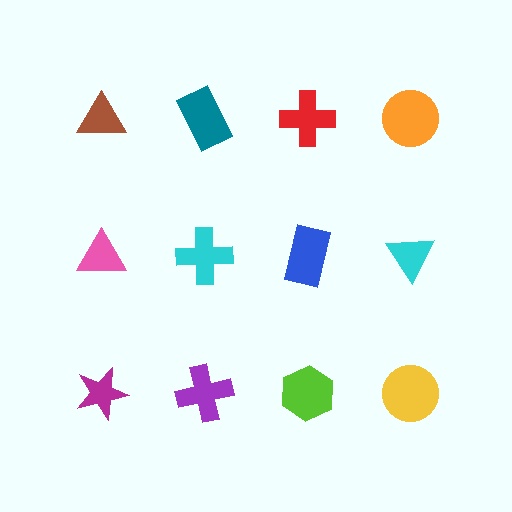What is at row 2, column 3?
A blue rectangle.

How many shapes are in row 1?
4 shapes.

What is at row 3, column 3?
A lime hexagon.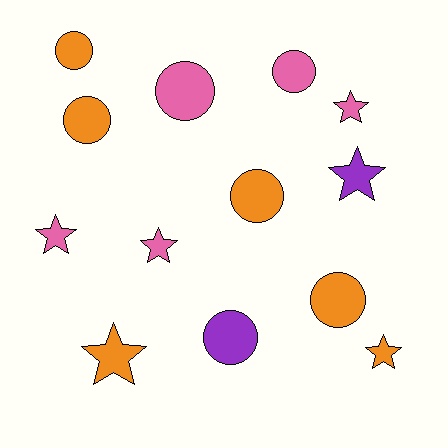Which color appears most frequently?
Orange, with 6 objects.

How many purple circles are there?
There is 1 purple circle.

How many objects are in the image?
There are 13 objects.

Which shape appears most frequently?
Circle, with 7 objects.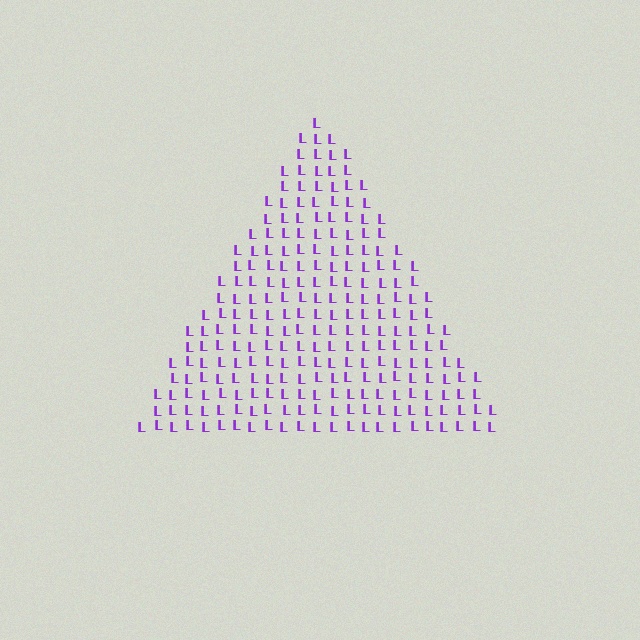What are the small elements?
The small elements are letter L's.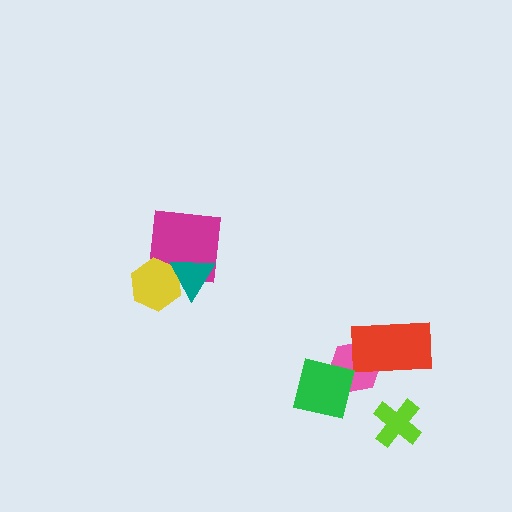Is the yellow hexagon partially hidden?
Yes, it is partially covered by another shape.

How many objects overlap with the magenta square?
2 objects overlap with the magenta square.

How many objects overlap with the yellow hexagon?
2 objects overlap with the yellow hexagon.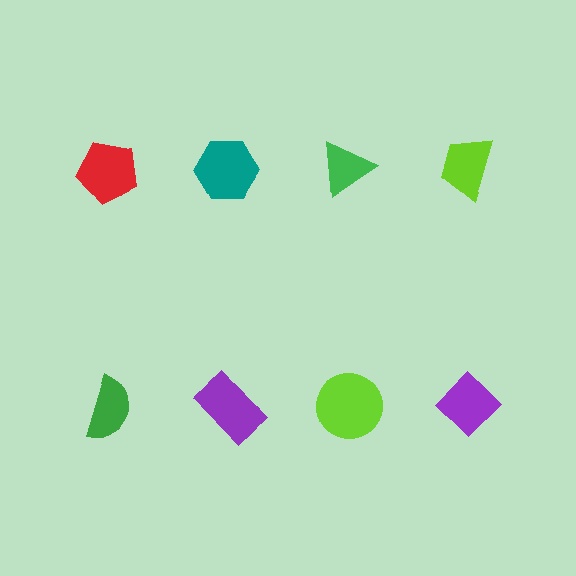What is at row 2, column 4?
A purple diamond.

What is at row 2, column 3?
A lime circle.